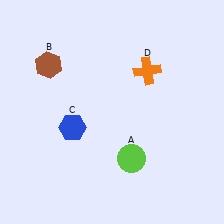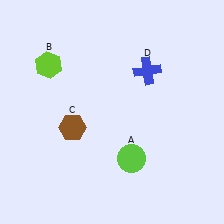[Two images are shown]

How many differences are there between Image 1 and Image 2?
There are 3 differences between the two images.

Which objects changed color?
B changed from brown to lime. C changed from blue to brown. D changed from orange to blue.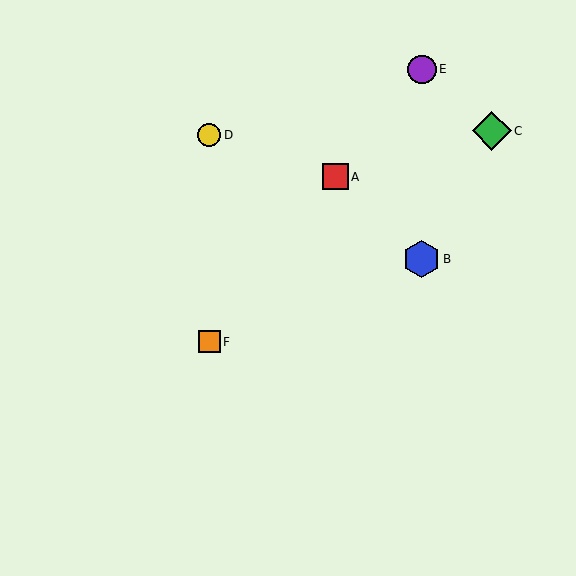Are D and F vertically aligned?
Yes, both are at x≈209.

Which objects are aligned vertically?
Objects D, F are aligned vertically.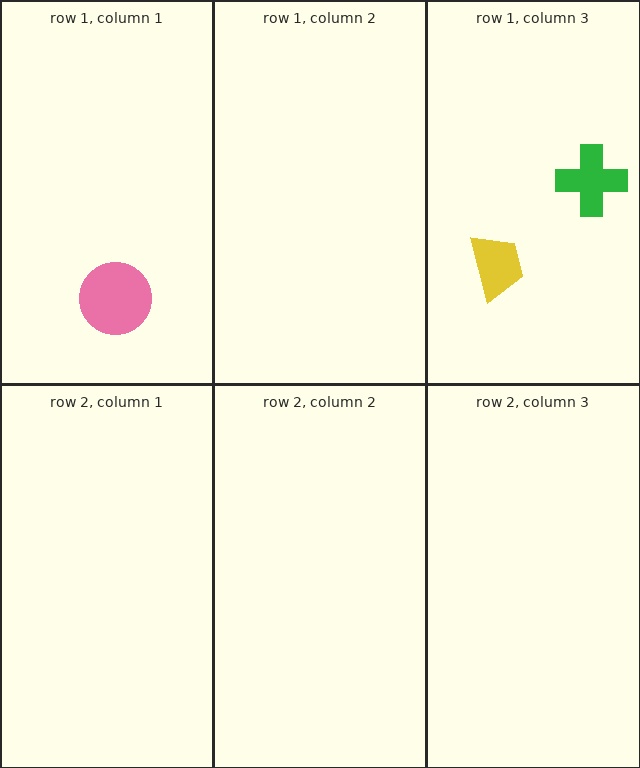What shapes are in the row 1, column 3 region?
The yellow trapezoid, the green cross.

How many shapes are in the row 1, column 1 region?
1.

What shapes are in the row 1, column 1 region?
The pink circle.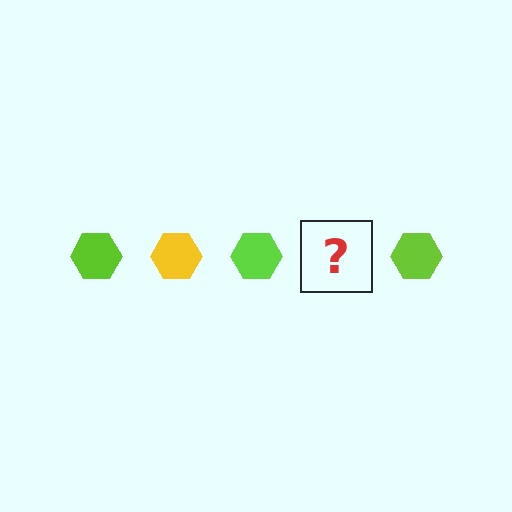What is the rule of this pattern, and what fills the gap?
The rule is that the pattern cycles through lime, yellow hexagons. The gap should be filled with a yellow hexagon.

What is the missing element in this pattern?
The missing element is a yellow hexagon.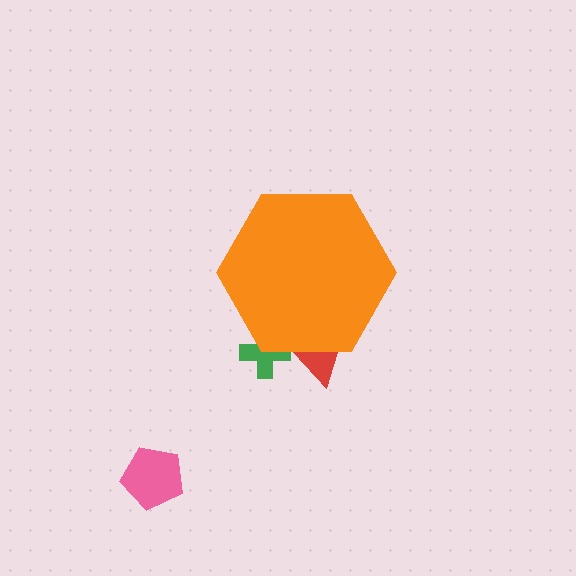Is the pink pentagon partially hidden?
No, the pink pentagon is fully visible.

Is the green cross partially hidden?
Yes, the green cross is partially hidden behind the orange hexagon.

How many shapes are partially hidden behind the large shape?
2 shapes are partially hidden.